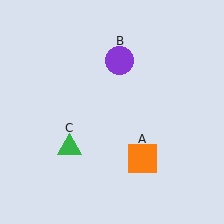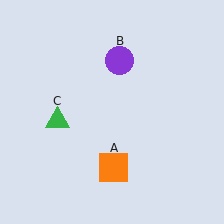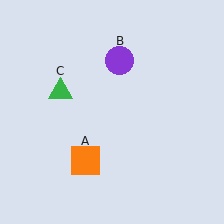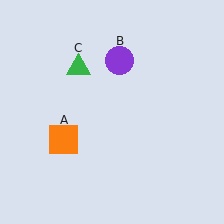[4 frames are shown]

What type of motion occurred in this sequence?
The orange square (object A), green triangle (object C) rotated clockwise around the center of the scene.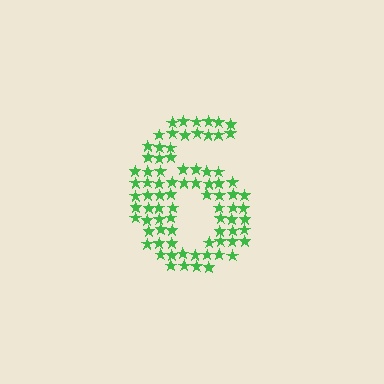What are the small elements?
The small elements are stars.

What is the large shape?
The large shape is the digit 6.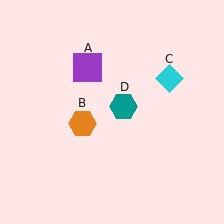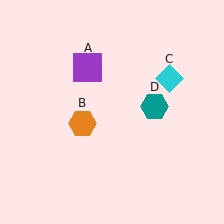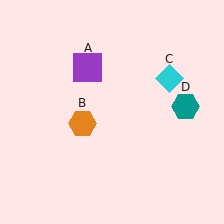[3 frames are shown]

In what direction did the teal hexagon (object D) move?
The teal hexagon (object D) moved right.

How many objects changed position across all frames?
1 object changed position: teal hexagon (object D).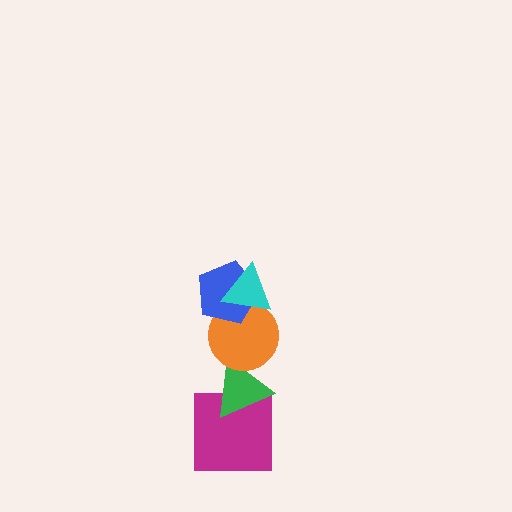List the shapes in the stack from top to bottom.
From top to bottom: the cyan triangle, the blue pentagon, the orange circle, the green triangle, the magenta square.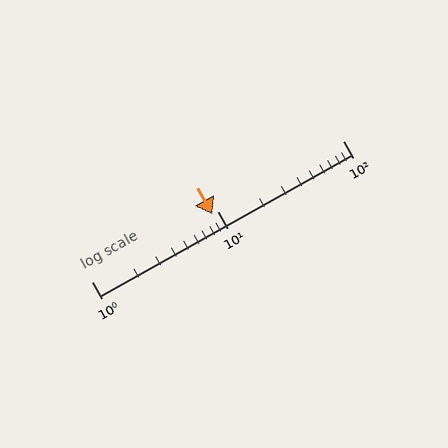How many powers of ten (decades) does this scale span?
The scale spans 2 decades, from 1 to 100.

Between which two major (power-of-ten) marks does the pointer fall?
The pointer is between 1 and 10.